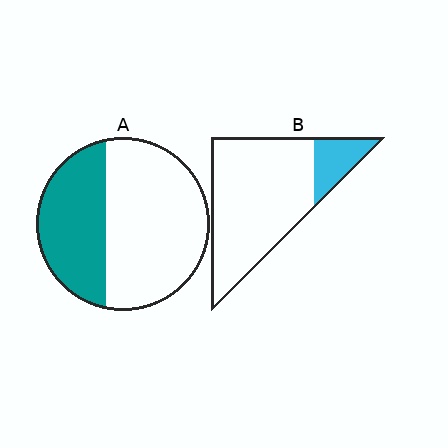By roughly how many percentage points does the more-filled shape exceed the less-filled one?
By roughly 20 percentage points (A over B).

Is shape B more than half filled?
No.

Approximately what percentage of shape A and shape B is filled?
A is approximately 40% and B is approximately 15%.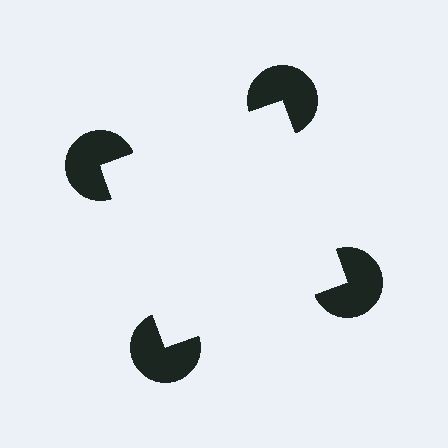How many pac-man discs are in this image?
There are 4 — one at each vertex of the illusory square.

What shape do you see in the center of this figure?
An illusory square — its edges are inferred from the aligned wedge cuts in the pac-man discs, not physically drawn.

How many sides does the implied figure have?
4 sides.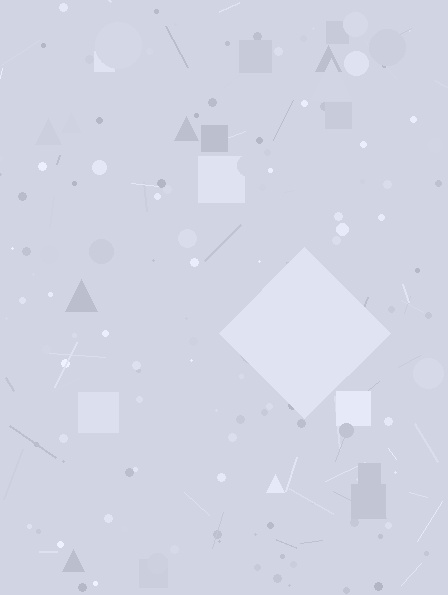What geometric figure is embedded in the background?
A diamond is embedded in the background.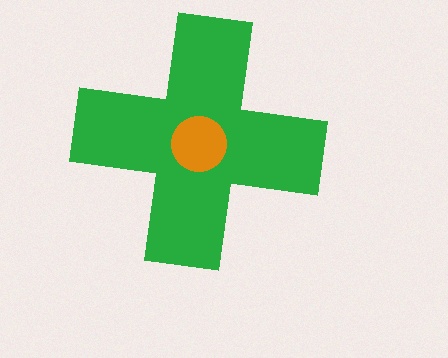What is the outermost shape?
The green cross.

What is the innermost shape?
The orange circle.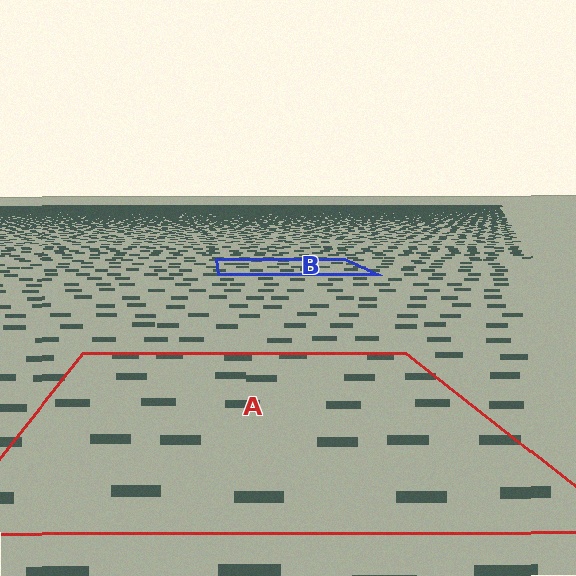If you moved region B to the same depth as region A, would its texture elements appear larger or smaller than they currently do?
They would appear larger. At a closer depth, the same texture elements are projected at a bigger on-screen size.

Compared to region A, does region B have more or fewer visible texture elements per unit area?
Region B has more texture elements per unit area — they are packed more densely because it is farther away.